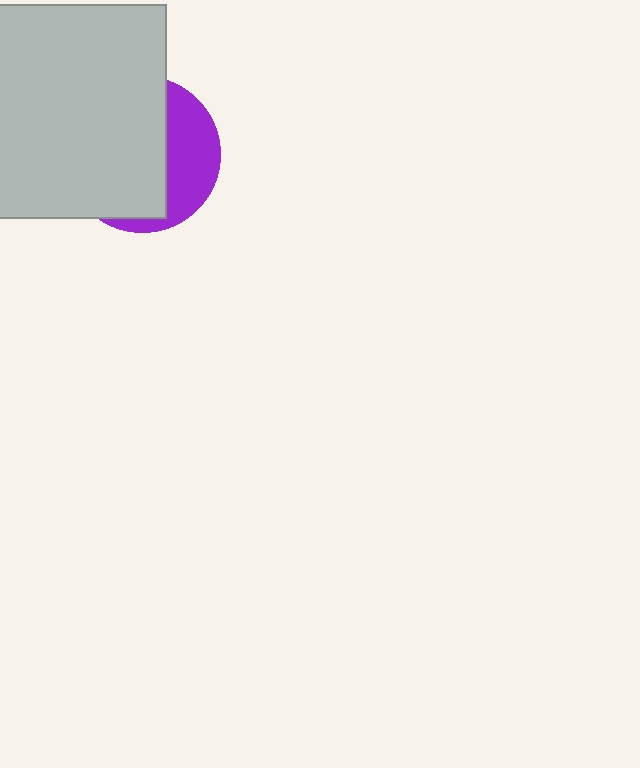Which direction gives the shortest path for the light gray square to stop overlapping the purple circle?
Moving left gives the shortest separation.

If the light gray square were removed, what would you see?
You would see the complete purple circle.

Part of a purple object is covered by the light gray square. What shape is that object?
It is a circle.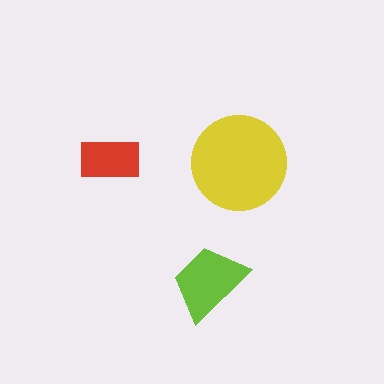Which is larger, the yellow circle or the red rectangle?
The yellow circle.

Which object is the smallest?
The red rectangle.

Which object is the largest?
The yellow circle.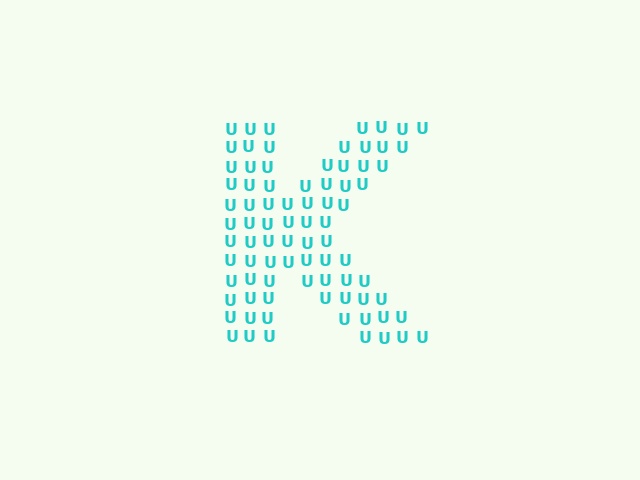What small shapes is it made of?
It is made of small letter U's.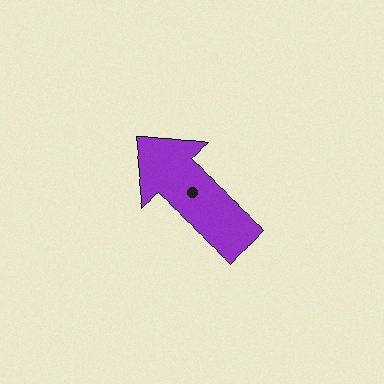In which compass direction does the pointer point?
Northwest.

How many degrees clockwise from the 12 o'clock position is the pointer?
Approximately 313 degrees.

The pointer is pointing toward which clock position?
Roughly 10 o'clock.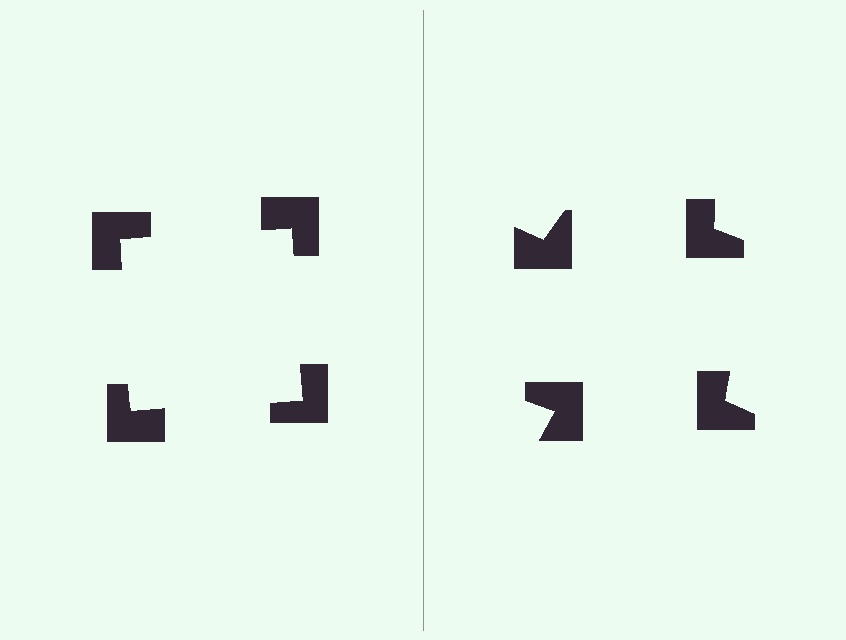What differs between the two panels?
The notched squares are positioned identically on both sides; only the wedge orientations differ. On the left they align to a square; on the right they are misaligned.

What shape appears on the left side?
An illusory square.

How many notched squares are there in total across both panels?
8 — 4 on each side.